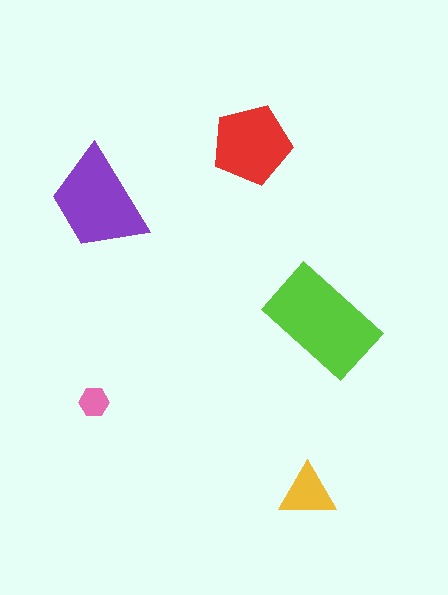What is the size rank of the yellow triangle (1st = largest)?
4th.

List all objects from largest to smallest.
The lime rectangle, the purple trapezoid, the red pentagon, the yellow triangle, the pink hexagon.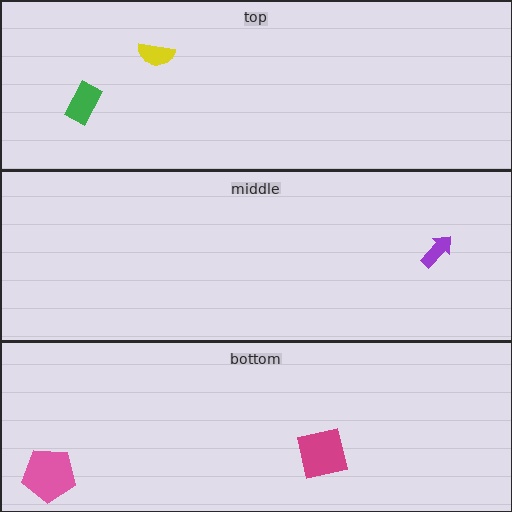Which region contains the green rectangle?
The top region.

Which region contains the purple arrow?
The middle region.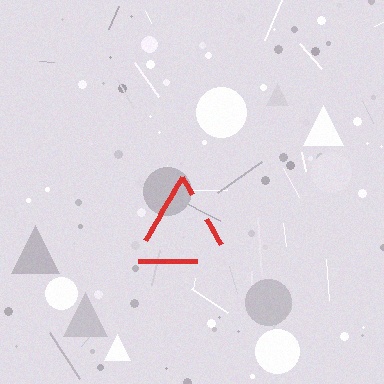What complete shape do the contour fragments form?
The contour fragments form a triangle.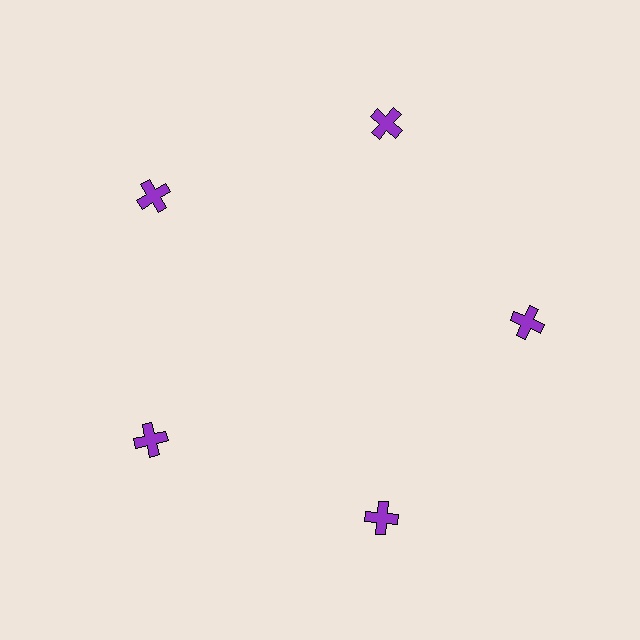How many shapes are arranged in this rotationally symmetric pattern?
There are 5 shapes, arranged in 5 groups of 1.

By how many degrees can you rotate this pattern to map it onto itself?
The pattern maps onto itself every 72 degrees of rotation.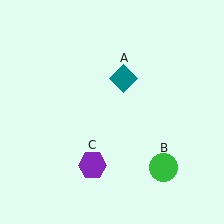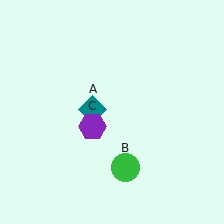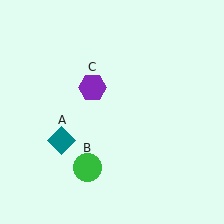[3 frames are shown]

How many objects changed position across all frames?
3 objects changed position: teal diamond (object A), green circle (object B), purple hexagon (object C).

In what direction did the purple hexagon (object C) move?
The purple hexagon (object C) moved up.